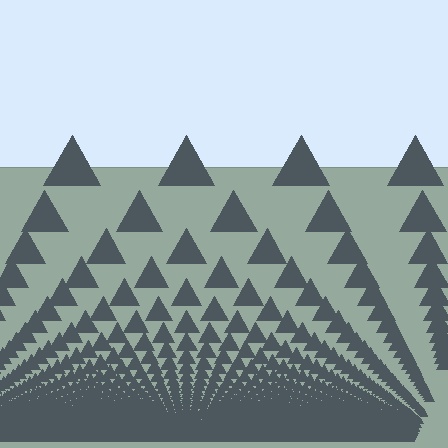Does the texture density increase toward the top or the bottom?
Density increases toward the bottom.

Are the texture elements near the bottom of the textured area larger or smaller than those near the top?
Smaller. The gradient is inverted — elements near the bottom are smaller and denser.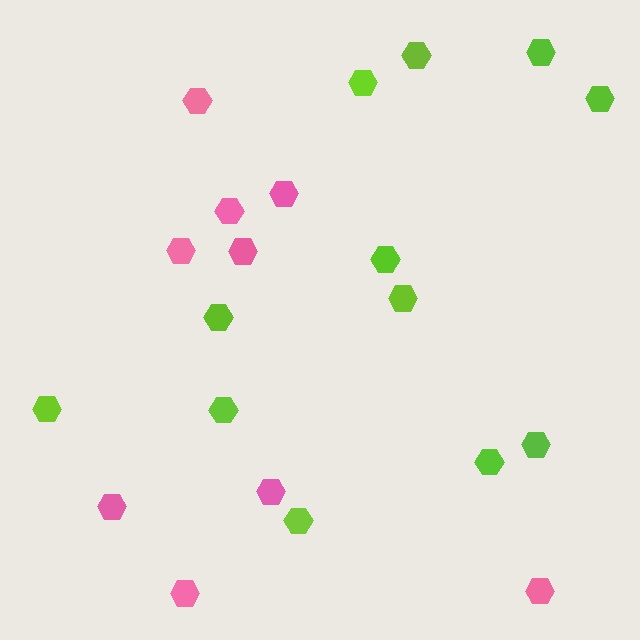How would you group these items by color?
There are 2 groups: one group of pink hexagons (9) and one group of lime hexagons (12).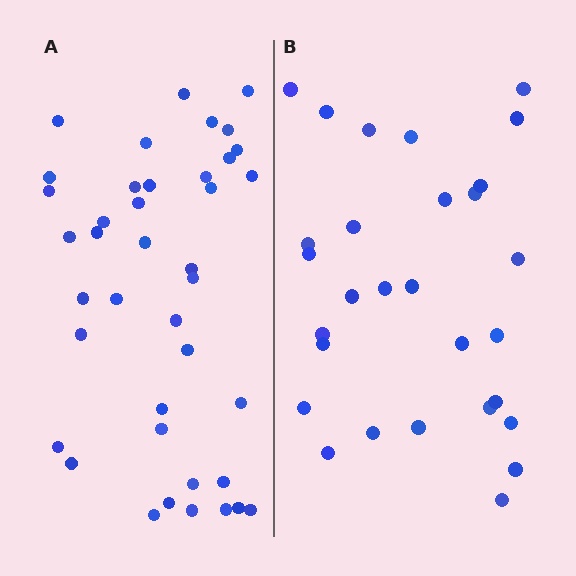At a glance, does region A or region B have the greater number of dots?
Region A (the left region) has more dots.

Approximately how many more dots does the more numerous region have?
Region A has roughly 12 or so more dots than region B.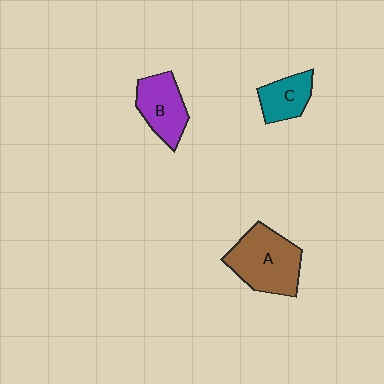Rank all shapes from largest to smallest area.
From largest to smallest: A (brown), B (purple), C (teal).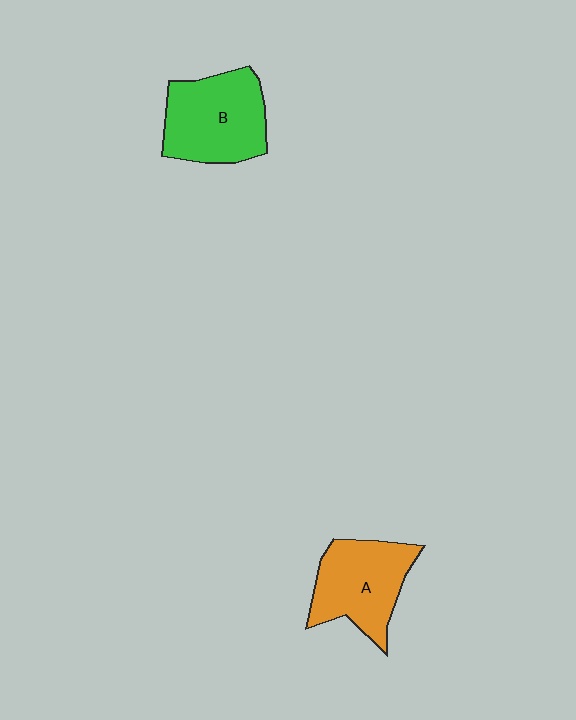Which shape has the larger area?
Shape B (green).